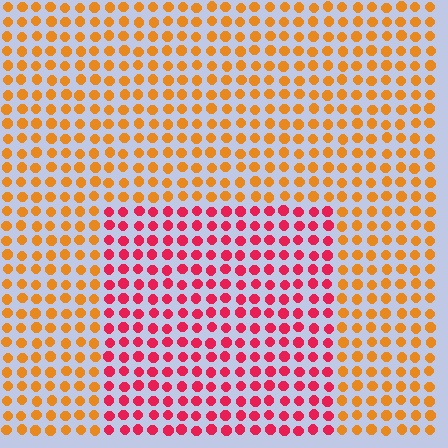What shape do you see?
I see a rectangle.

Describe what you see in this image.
The image is filled with small orange elements in a uniform arrangement. A rectangle-shaped region is visible where the elements are tinted to a slightly different hue, forming a subtle color boundary.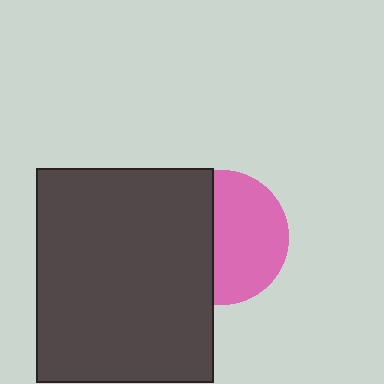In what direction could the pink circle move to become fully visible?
The pink circle could move right. That would shift it out from behind the dark gray rectangle entirely.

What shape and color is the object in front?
The object in front is a dark gray rectangle.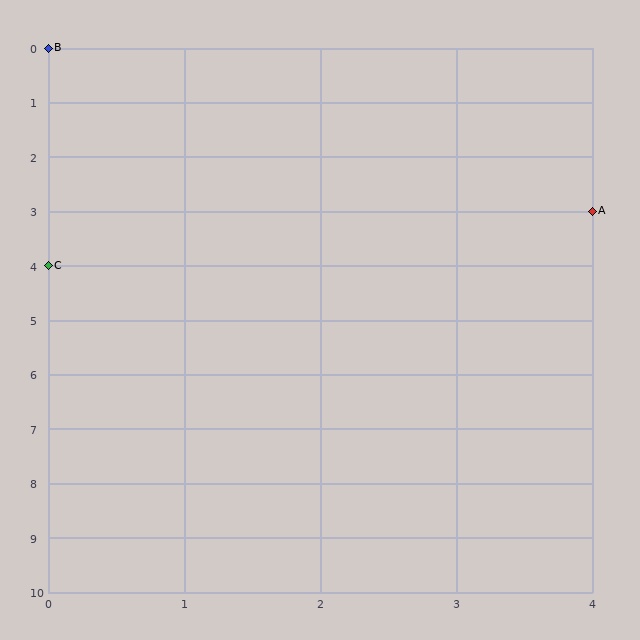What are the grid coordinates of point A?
Point A is at grid coordinates (4, 3).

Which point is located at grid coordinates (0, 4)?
Point C is at (0, 4).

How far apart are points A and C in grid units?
Points A and C are 4 columns and 1 row apart (about 4.1 grid units diagonally).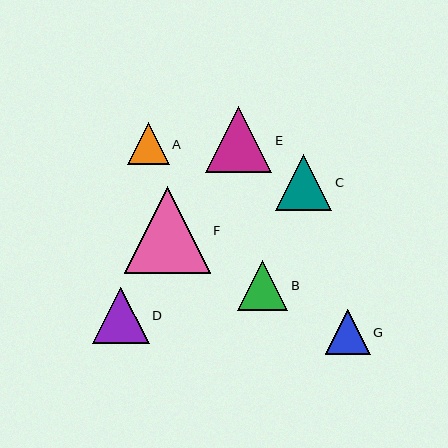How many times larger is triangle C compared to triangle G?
Triangle C is approximately 1.2 times the size of triangle G.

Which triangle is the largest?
Triangle F is the largest with a size of approximately 86 pixels.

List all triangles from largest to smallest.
From largest to smallest: F, E, D, C, B, G, A.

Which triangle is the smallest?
Triangle A is the smallest with a size of approximately 42 pixels.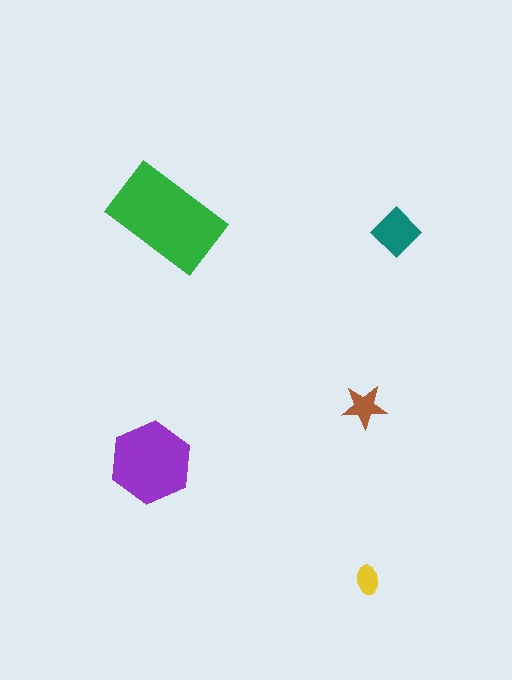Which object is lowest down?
The yellow ellipse is bottommost.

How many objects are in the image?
There are 5 objects in the image.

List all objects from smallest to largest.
The yellow ellipse, the brown star, the teal diamond, the purple hexagon, the green rectangle.